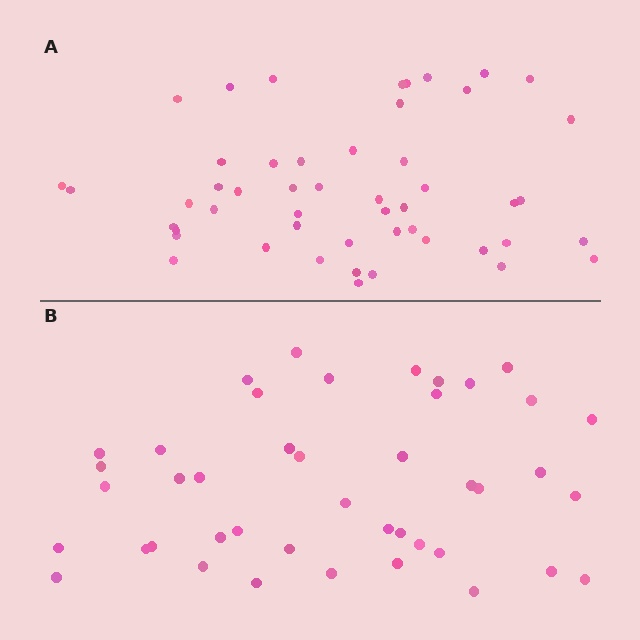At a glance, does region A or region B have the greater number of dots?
Region A (the top region) has more dots.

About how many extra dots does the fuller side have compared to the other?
Region A has roughly 8 or so more dots than region B.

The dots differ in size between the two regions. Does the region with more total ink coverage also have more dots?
No. Region B has more total ink coverage because its dots are larger, but region A actually contains more individual dots. Total area can be misleading — the number of items is what matters here.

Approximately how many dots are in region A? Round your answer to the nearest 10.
About 50 dots.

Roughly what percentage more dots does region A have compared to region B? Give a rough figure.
About 15% more.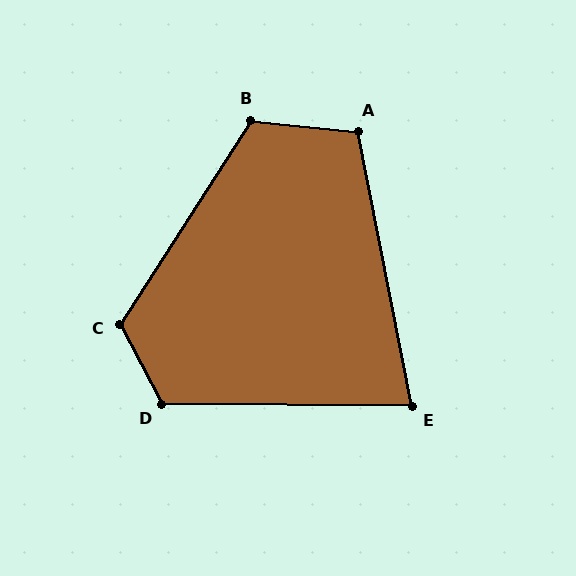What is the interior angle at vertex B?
Approximately 117 degrees (obtuse).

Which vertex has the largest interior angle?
C, at approximately 120 degrees.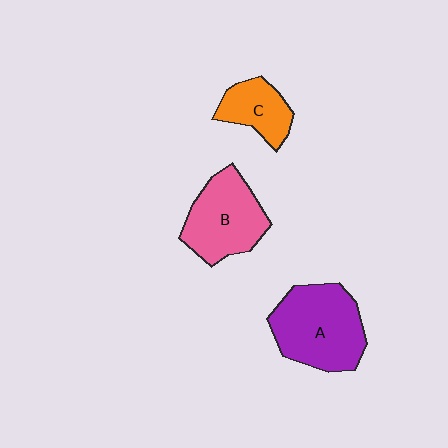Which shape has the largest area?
Shape A (purple).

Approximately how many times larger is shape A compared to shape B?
Approximately 1.2 times.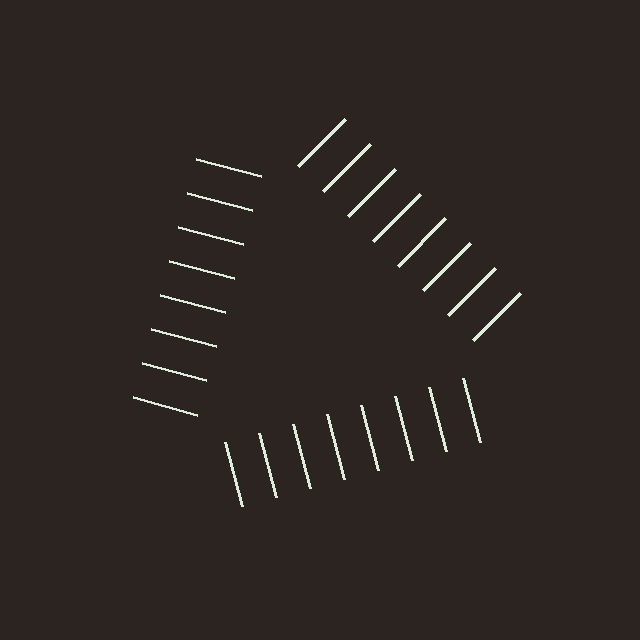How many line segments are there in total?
24 — 8 along each of the 3 edges.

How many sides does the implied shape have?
3 sides — the line-ends trace a triangle.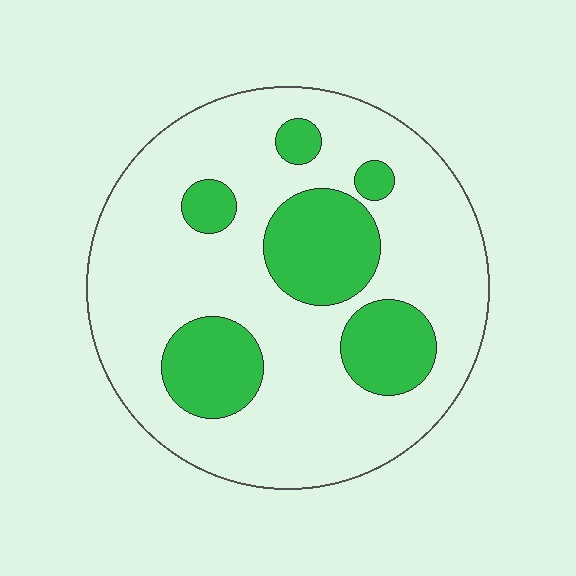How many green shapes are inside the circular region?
6.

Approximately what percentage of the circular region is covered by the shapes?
Approximately 25%.